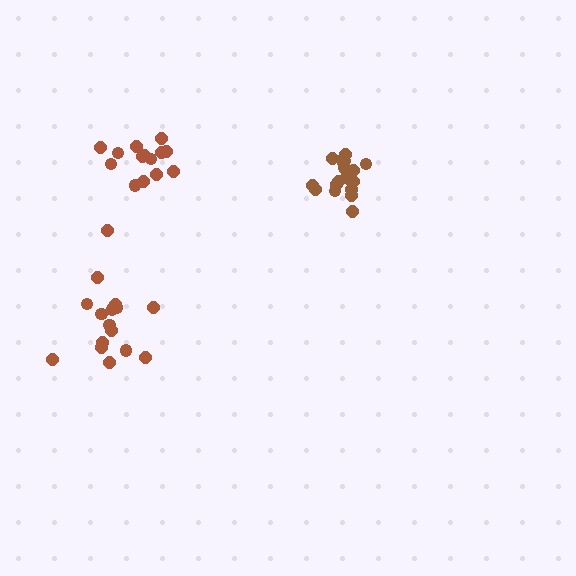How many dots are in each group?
Group 1: 19 dots, Group 2: 15 dots, Group 3: 16 dots (50 total).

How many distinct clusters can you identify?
There are 3 distinct clusters.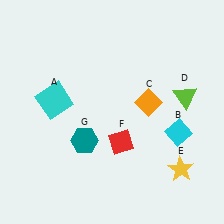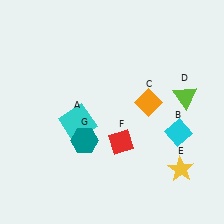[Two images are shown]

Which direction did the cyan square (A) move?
The cyan square (A) moved right.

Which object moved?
The cyan square (A) moved right.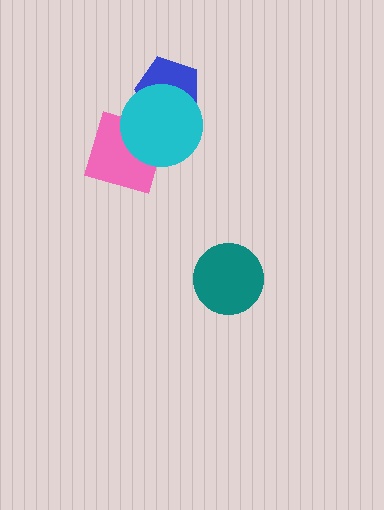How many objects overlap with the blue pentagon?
1 object overlaps with the blue pentagon.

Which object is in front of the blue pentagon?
The cyan circle is in front of the blue pentagon.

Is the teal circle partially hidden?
No, no other shape covers it.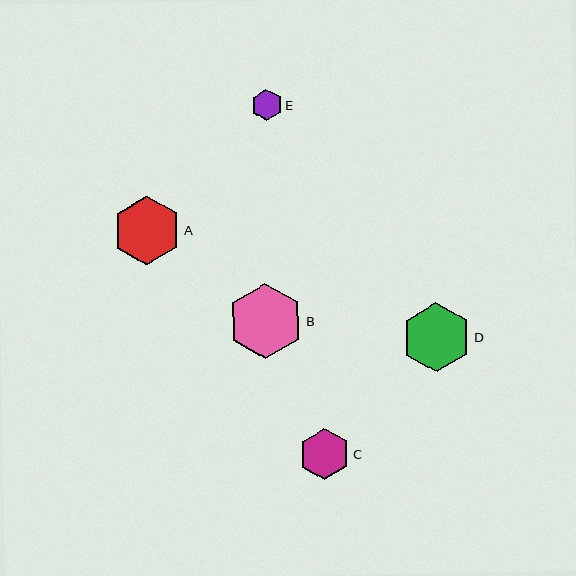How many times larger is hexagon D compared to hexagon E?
Hexagon D is approximately 2.2 times the size of hexagon E.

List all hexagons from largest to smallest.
From largest to smallest: B, D, A, C, E.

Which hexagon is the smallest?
Hexagon E is the smallest with a size of approximately 31 pixels.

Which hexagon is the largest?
Hexagon B is the largest with a size of approximately 75 pixels.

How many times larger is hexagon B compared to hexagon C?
Hexagon B is approximately 1.5 times the size of hexagon C.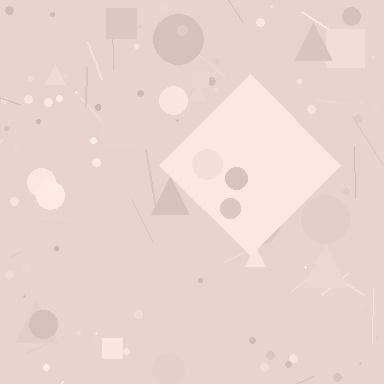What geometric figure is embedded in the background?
A diamond is embedded in the background.